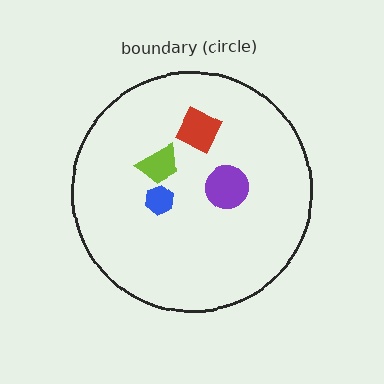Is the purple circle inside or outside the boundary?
Inside.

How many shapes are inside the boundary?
4 inside, 0 outside.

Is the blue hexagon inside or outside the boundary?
Inside.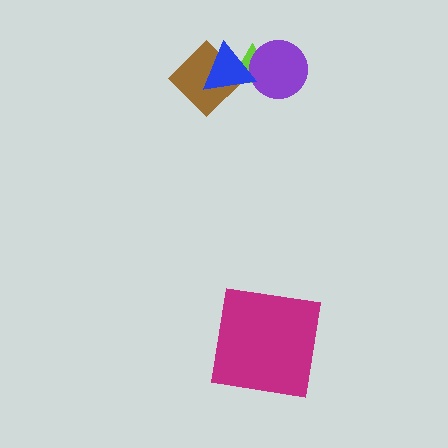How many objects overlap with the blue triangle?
3 objects overlap with the blue triangle.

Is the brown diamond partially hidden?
Yes, it is partially covered by another shape.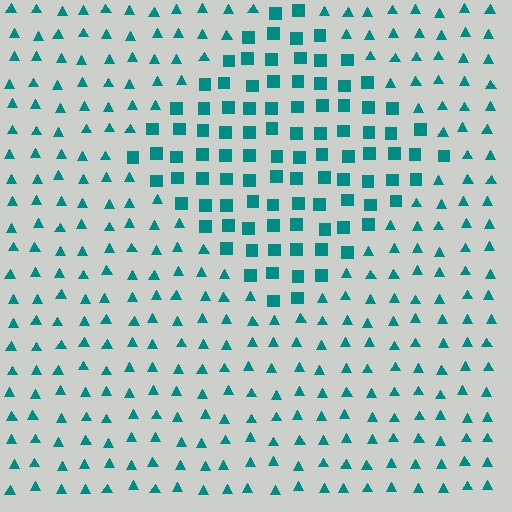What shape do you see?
I see a diamond.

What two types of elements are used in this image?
The image uses squares inside the diamond region and triangles outside it.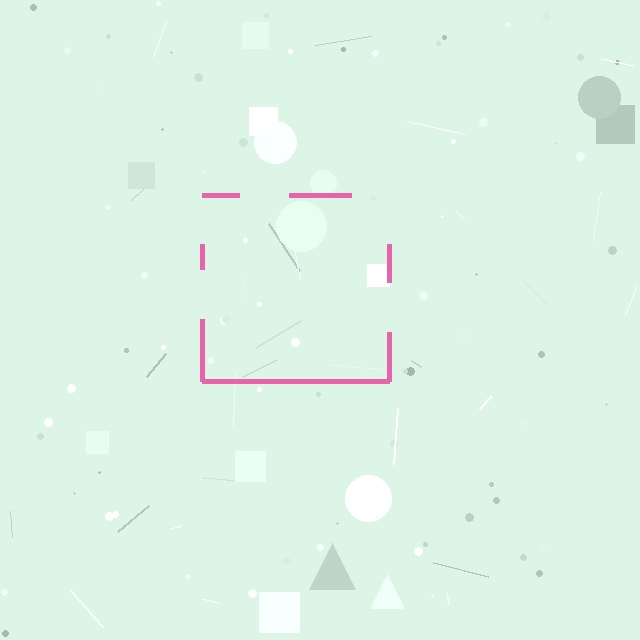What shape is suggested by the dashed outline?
The dashed outline suggests a square.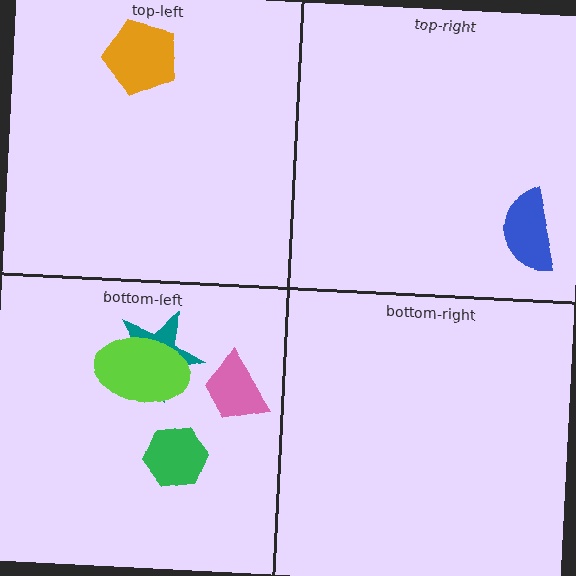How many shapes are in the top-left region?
1.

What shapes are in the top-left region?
The orange pentagon.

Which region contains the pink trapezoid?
The bottom-left region.